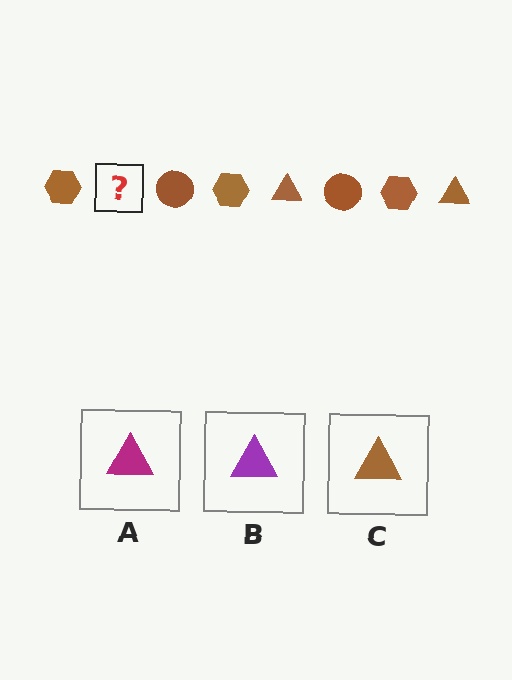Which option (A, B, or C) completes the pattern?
C.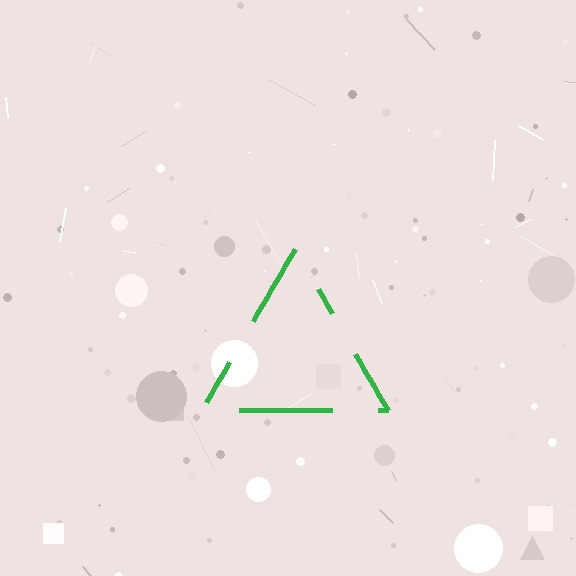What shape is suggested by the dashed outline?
The dashed outline suggests a triangle.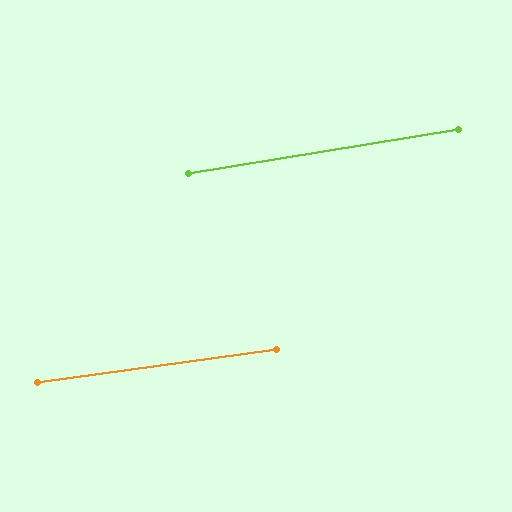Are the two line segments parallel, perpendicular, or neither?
Parallel — their directions differ by only 1.5°.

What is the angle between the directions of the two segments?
Approximately 2 degrees.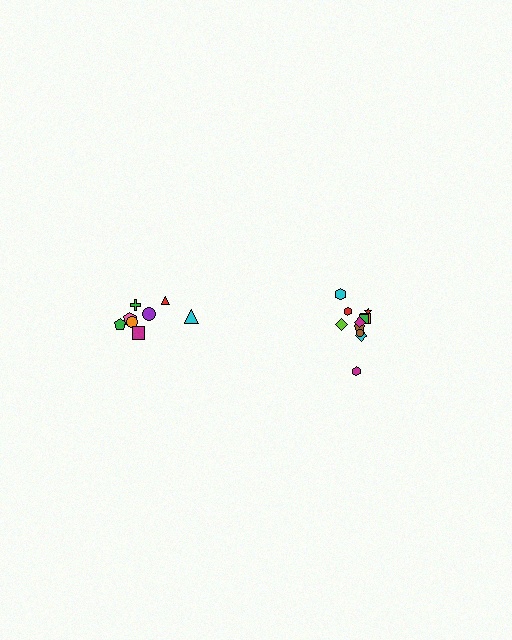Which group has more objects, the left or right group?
The right group.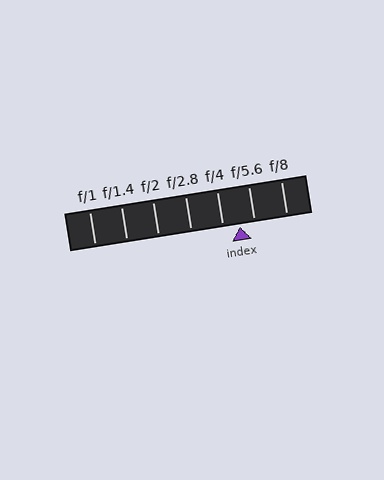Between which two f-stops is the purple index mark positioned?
The index mark is between f/4 and f/5.6.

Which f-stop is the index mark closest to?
The index mark is closest to f/5.6.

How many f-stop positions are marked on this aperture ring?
There are 7 f-stop positions marked.